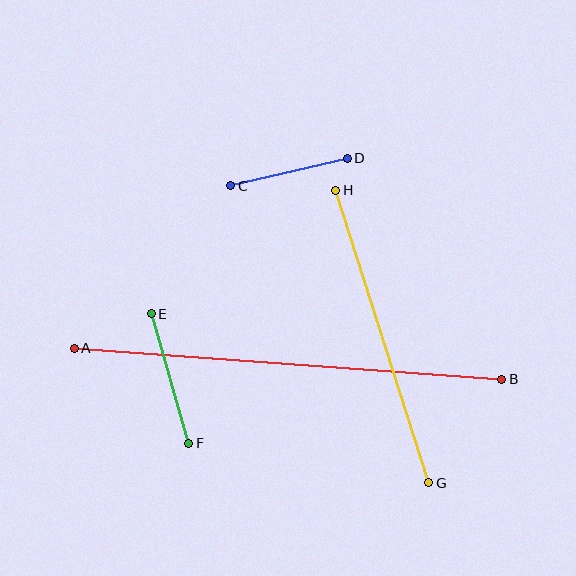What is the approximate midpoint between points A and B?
The midpoint is at approximately (288, 364) pixels.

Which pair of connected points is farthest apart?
Points A and B are farthest apart.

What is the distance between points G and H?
The distance is approximately 307 pixels.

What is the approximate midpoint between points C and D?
The midpoint is at approximately (289, 172) pixels.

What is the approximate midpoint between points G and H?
The midpoint is at approximately (382, 336) pixels.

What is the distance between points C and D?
The distance is approximately 119 pixels.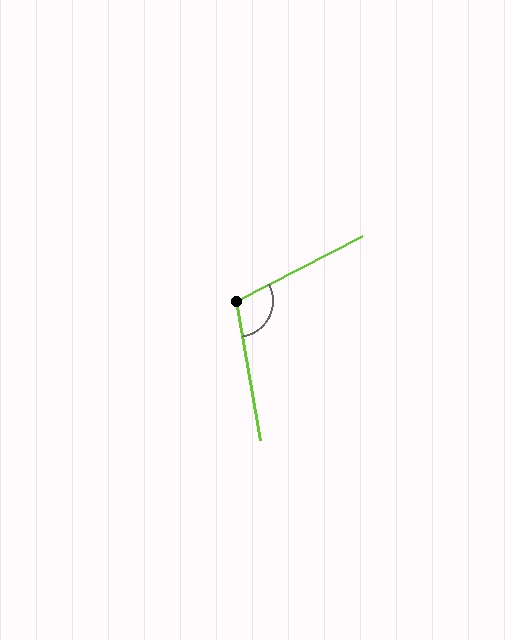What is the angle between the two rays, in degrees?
Approximately 108 degrees.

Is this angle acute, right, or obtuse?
It is obtuse.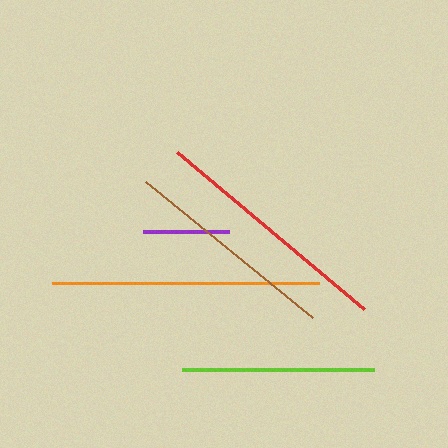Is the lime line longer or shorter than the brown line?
The brown line is longer than the lime line.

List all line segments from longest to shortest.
From longest to shortest: orange, red, brown, lime, purple.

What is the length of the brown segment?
The brown segment is approximately 215 pixels long.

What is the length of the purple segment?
The purple segment is approximately 86 pixels long.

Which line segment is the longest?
The orange line is the longest at approximately 266 pixels.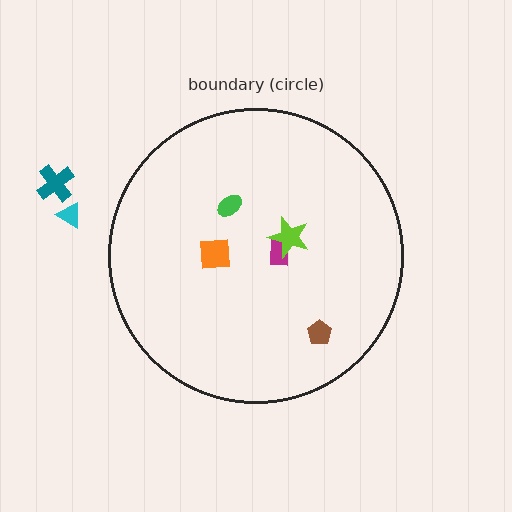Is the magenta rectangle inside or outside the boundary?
Inside.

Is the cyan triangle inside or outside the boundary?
Outside.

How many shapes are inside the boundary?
5 inside, 2 outside.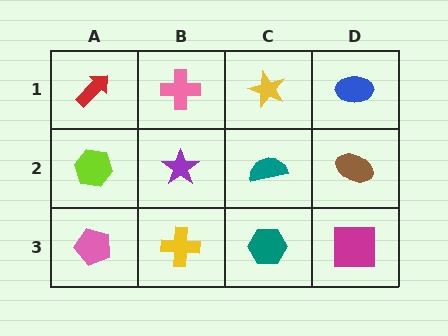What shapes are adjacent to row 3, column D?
A brown ellipse (row 2, column D), a teal hexagon (row 3, column C).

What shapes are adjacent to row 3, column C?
A teal semicircle (row 2, column C), a yellow cross (row 3, column B), a magenta square (row 3, column D).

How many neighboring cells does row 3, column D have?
2.